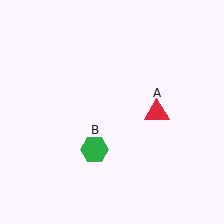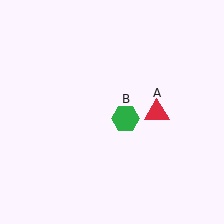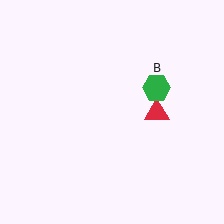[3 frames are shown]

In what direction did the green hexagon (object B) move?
The green hexagon (object B) moved up and to the right.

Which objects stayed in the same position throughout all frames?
Red triangle (object A) remained stationary.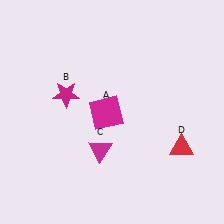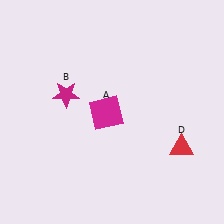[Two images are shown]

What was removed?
The magenta triangle (C) was removed in Image 2.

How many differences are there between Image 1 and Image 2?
There is 1 difference between the two images.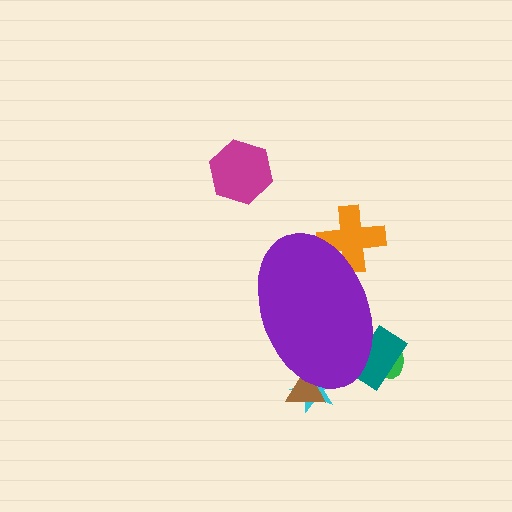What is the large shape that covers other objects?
A purple ellipse.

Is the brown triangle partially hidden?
Yes, the brown triangle is partially hidden behind the purple ellipse.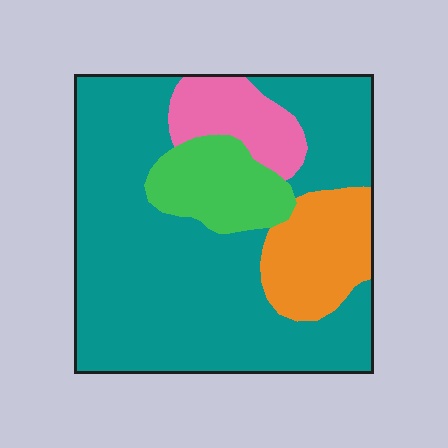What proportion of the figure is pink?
Pink covers around 10% of the figure.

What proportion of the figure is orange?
Orange covers about 15% of the figure.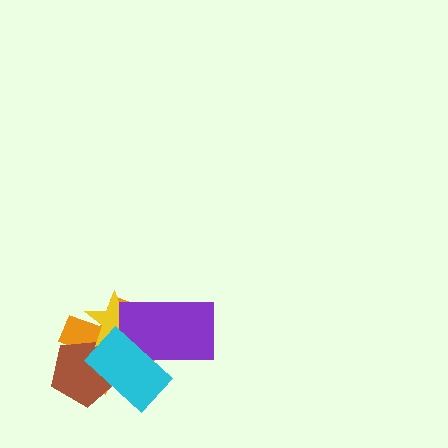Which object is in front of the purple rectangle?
The cyan rectangle is in front of the purple rectangle.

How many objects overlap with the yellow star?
4 objects overlap with the yellow star.